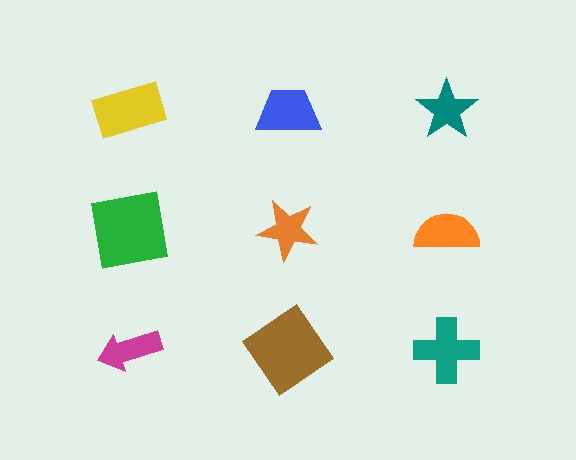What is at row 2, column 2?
An orange star.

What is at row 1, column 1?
A yellow rectangle.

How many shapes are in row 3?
3 shapes.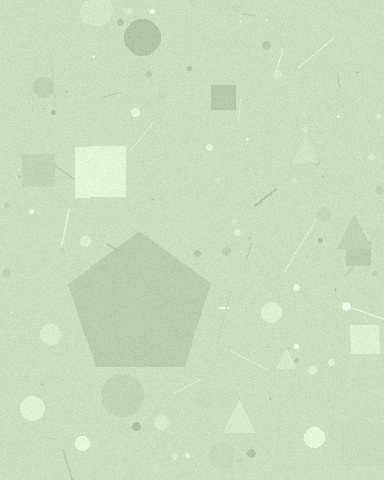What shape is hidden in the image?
A pentagon is hidden in the image.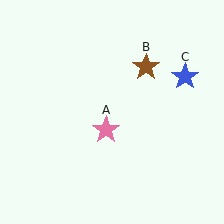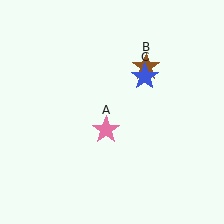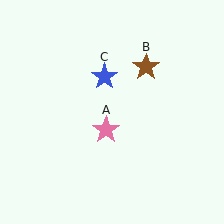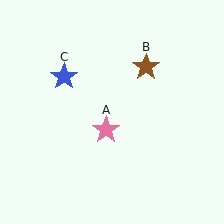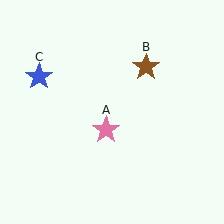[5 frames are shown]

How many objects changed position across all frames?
1 object changed position: blue star (object C).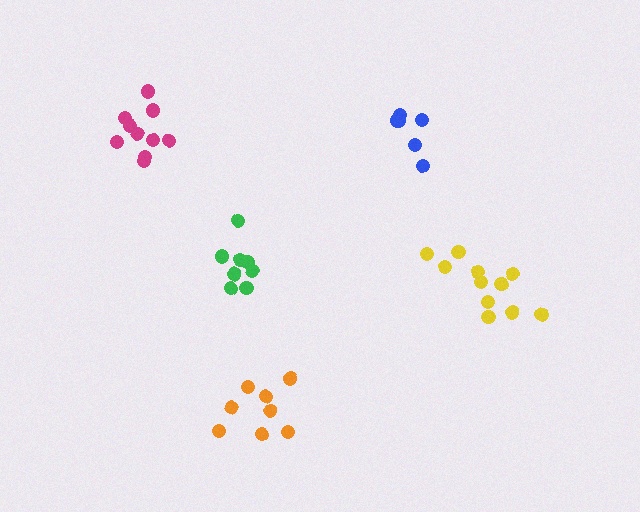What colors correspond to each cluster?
The clusters are colored: orange, blue, green, magenta, yellow.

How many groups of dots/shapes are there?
There are 5 groups.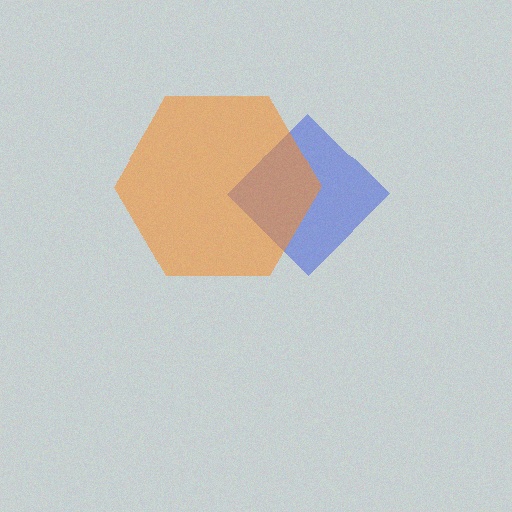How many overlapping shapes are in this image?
There are 2 overlapping shapes in the image.